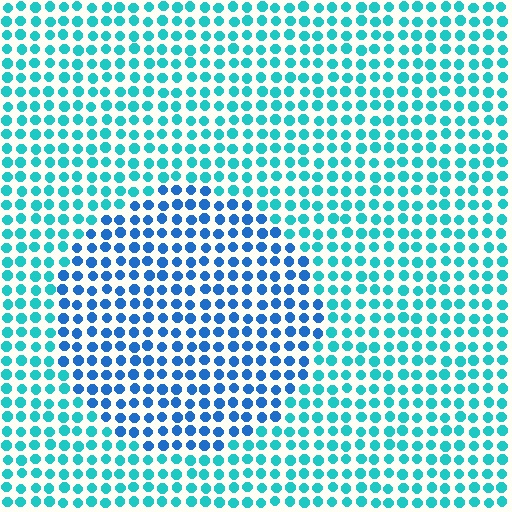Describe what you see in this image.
The image is filled with small cyan elements in a uniform arrangement. A circle-shaped region is visible where the elements are tinted to a slightly different hue, forming a subtle color boundary.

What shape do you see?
I see a circle.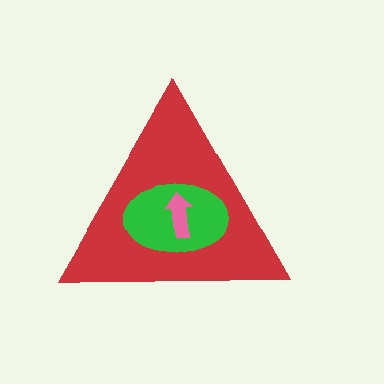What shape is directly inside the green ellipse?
The pink arrow.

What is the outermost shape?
The red triangle.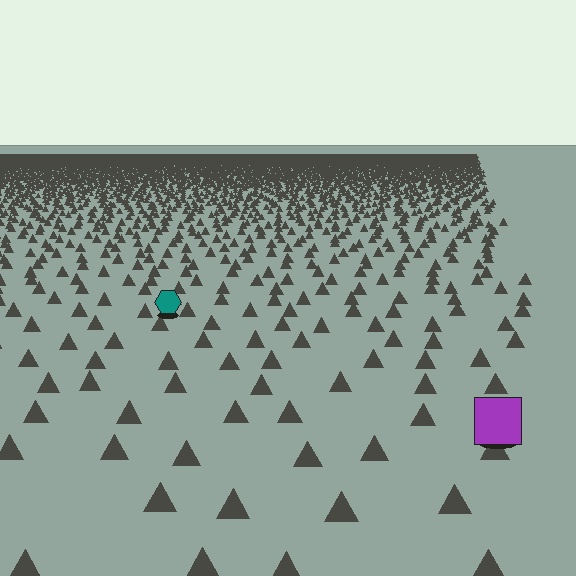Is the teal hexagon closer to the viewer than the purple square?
No. The purple square is closer — you can tell from the texture gradient: the ground texture is coarser near it.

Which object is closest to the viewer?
The purple square is closest. The texture marks near it are larger and more spread out.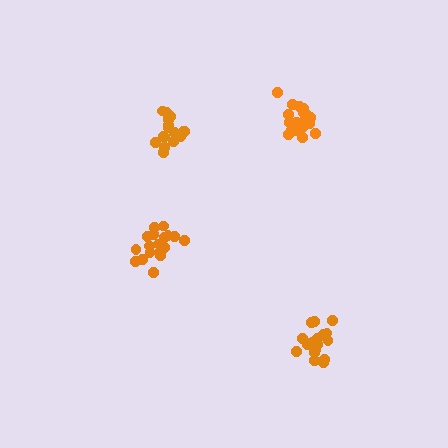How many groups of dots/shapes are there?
There are 4 groups.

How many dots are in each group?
Group 1: 18 dots, Group 2: 18 dots, Group 3: 20 dots, Group 4: 16 dots (72 total).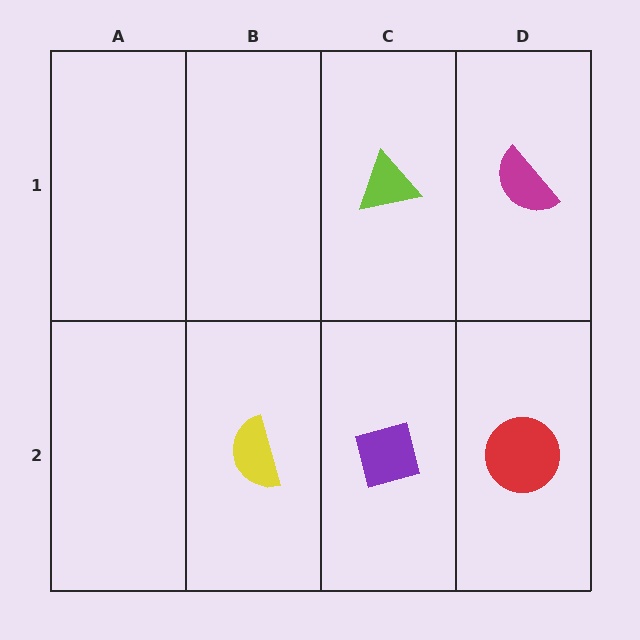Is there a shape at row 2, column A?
No, that cell is empty.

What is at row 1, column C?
A lime triangle.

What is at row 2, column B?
A yellow semicircle.